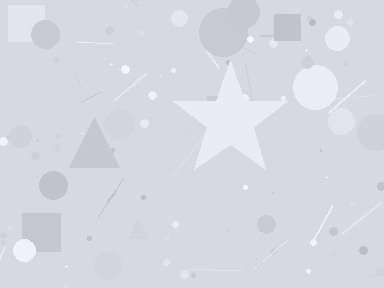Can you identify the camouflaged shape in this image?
The camouflaged shape is a star.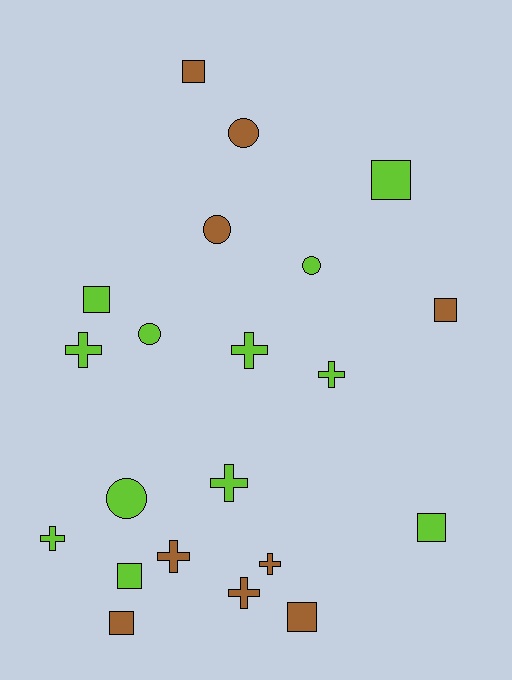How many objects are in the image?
There are 21 objects.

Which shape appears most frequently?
Square, with 8 objects.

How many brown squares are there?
There are 4 brown squares.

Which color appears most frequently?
Lime, with 12 objects.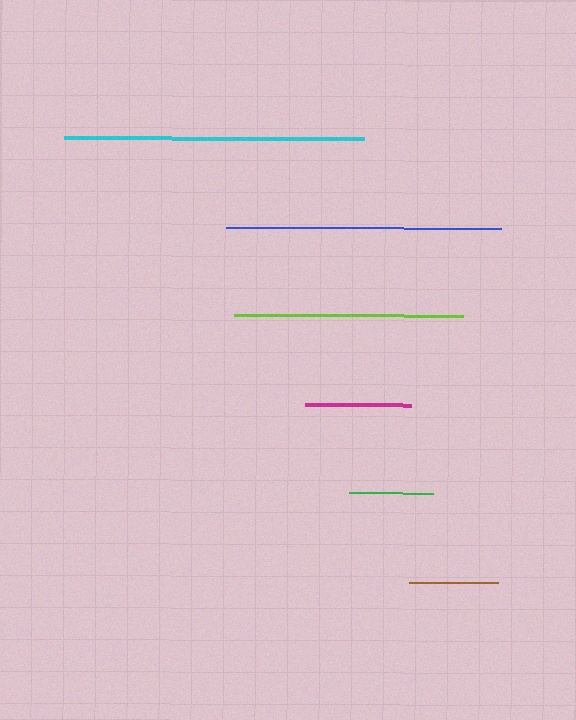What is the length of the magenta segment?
The magenta segment is approximately 106 pixels long.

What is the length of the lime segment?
The lime segment is approximately 230 pixels long.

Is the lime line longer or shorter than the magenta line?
The lime line is longer than the magenta line.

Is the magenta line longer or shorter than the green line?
The magenta line is longer than the green line.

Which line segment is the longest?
The cyan line is the longest at approximately 300 pixels.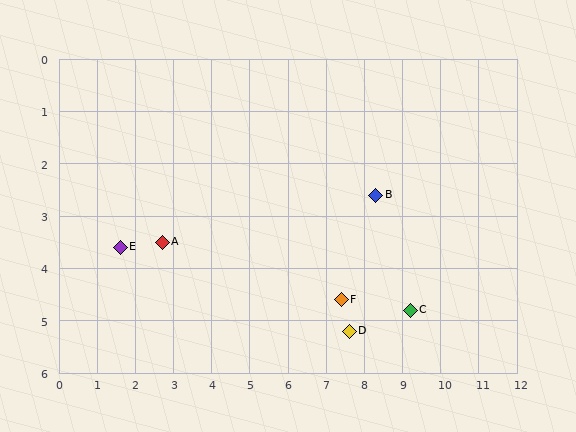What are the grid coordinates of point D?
Point D is at approximately (7.6, 5.2).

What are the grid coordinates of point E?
Point E is at approximately (1.6, 3.6).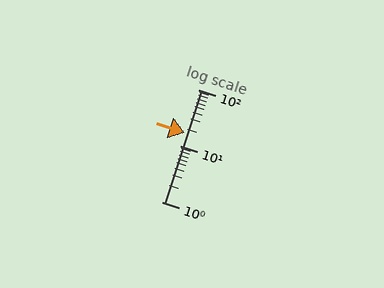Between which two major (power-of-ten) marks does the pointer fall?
The pointer is between 10 and 100.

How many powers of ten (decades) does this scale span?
The scale spans 2 decades, from 1 to 100.